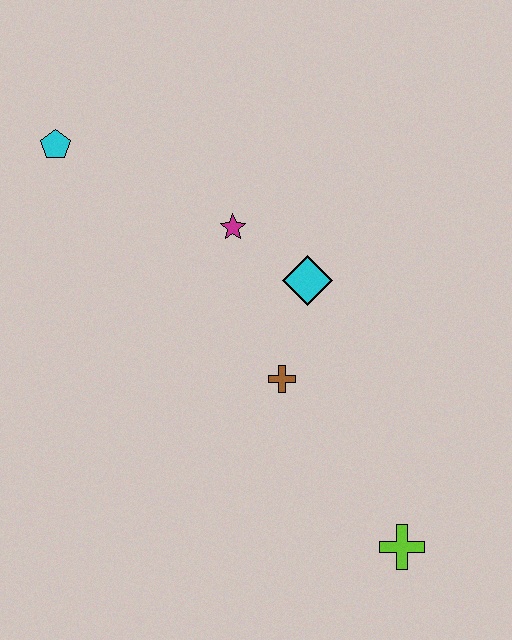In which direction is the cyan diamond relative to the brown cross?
The cyan diamond is above the brown cross.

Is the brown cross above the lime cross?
Yes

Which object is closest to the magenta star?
The cyan diamond is closest to the magenta star.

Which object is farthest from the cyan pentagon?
The lime cross is farthest from the cyan pentagon.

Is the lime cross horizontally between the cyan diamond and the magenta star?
No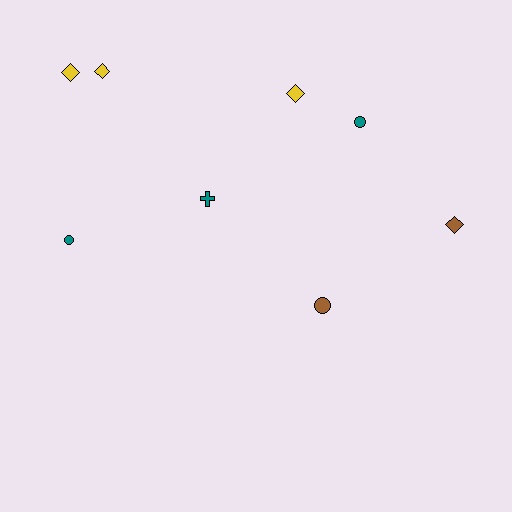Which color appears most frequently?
Yellow, with 3 objects.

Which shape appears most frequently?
Diamond, with 4 objects.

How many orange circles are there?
There are no orange circles.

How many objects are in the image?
There are 8 objects.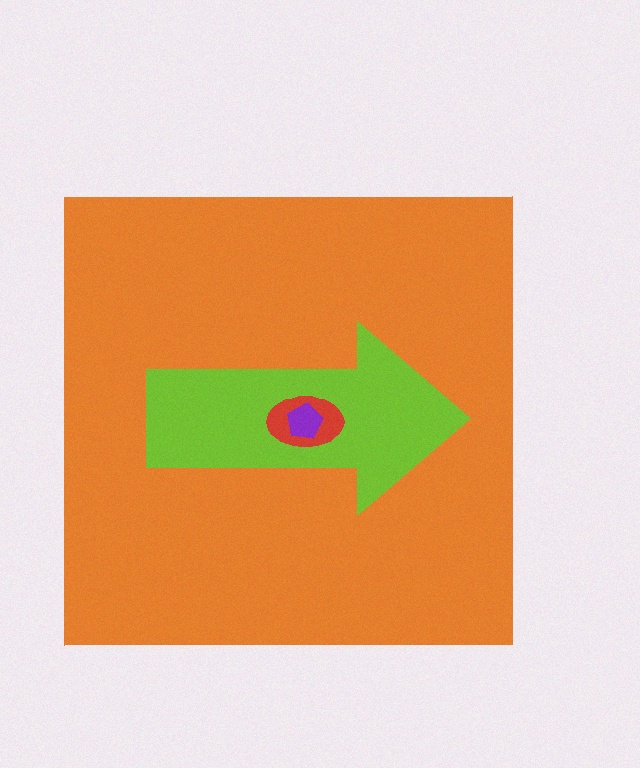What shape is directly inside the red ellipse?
The purple pentagon.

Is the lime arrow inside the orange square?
Yes.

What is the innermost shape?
The purple pentagon.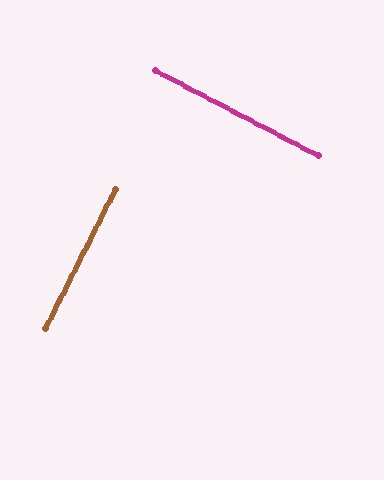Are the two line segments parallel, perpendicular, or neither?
Perpendicular — they meet at approximately 90°.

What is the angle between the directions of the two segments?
Approximately 90 degrees.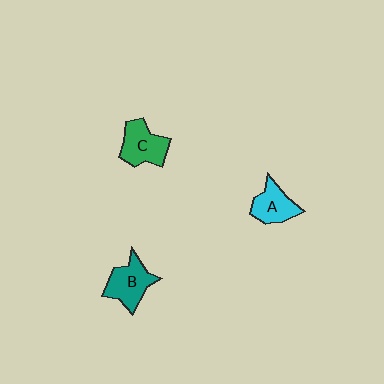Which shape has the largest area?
Shape B (teal).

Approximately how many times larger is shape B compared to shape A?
Approximately 1.2 times.